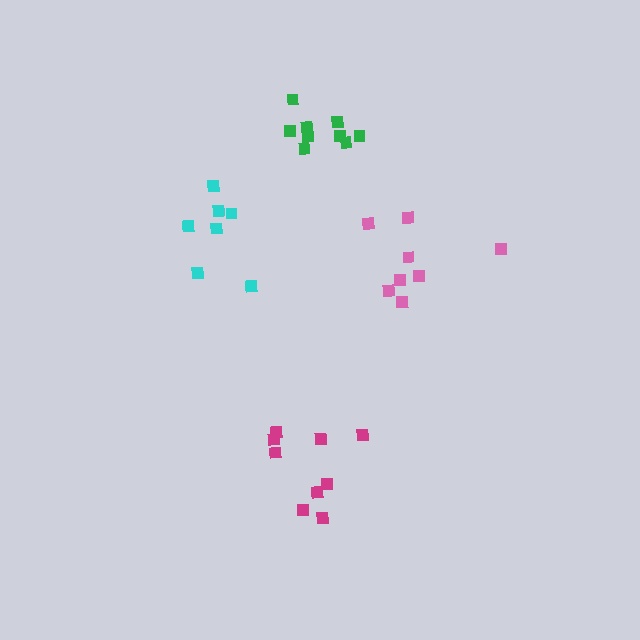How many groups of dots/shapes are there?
There are 4 groups.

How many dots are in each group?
Group 1: 9 dots, Group 2: 9 dots, Group 3: 7 dots, Group 4: 8 dots (33 total).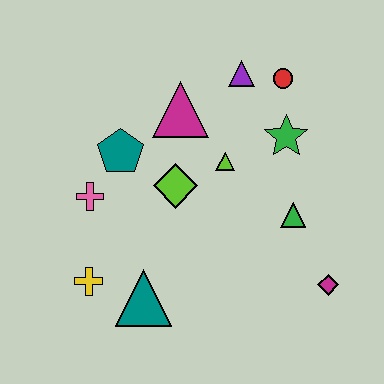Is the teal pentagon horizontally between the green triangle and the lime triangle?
No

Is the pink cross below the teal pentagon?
Yes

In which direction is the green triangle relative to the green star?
The green triangle is below the green star.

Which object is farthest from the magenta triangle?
The magenta diamond is farthest from the magenta triangle.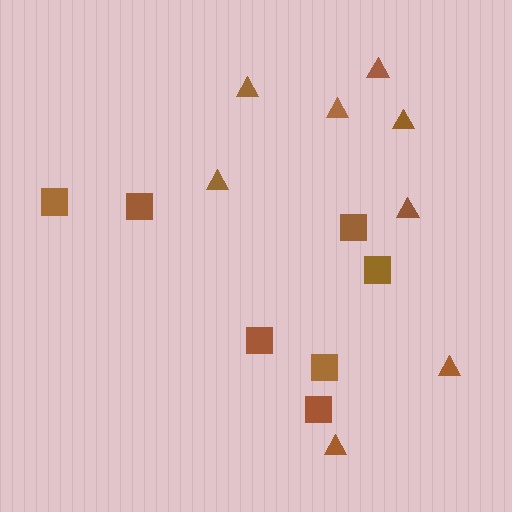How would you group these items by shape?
There are 2 groups: one group of squares (7) and one group of triangles (8).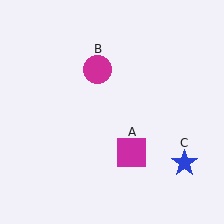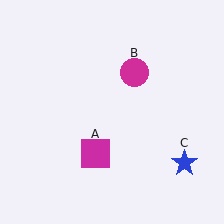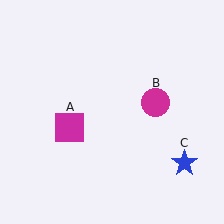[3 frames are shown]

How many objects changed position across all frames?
2 objects changed position: magenta square (object A), magenta circle (object B).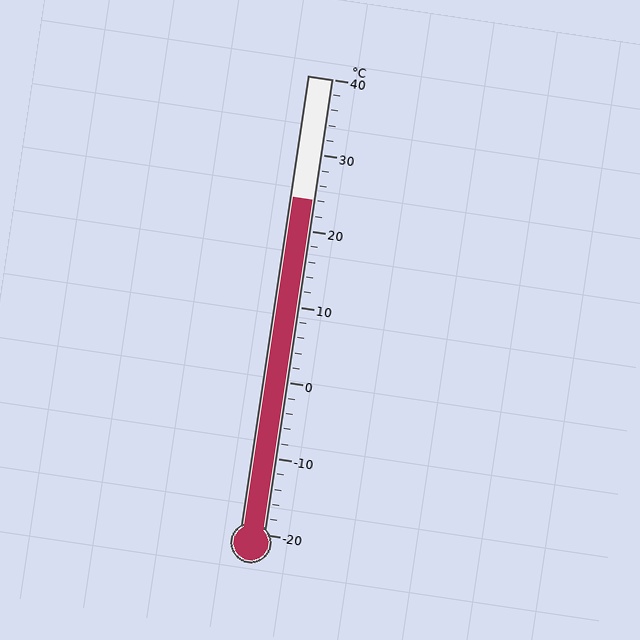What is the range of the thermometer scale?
The thermometer scale ranges from -20°C to 40°C.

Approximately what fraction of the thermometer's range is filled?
The thermometer is filled to approximately 75% of its range.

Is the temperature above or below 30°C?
The temperature is below 30°C.